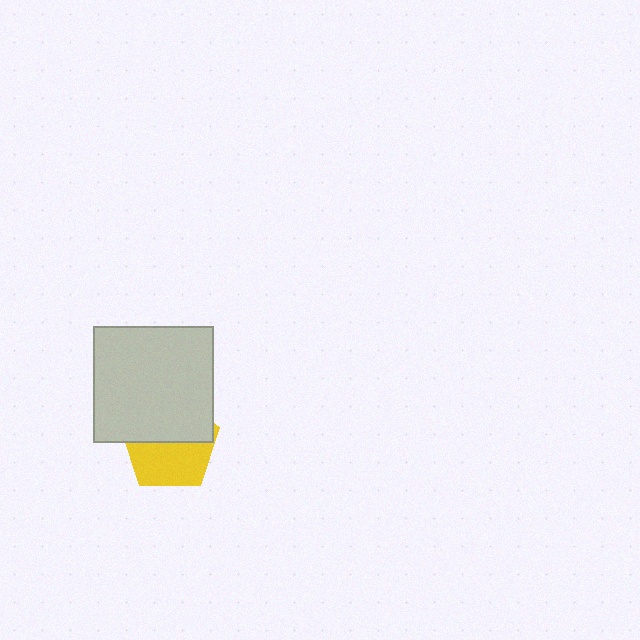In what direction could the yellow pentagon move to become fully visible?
The yellow pentagon could move down. That would shift it out from behind the light gray rectangle entirely.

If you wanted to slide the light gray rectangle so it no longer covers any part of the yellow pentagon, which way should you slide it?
Slide it up — that is the most direct way to separate the two shapes.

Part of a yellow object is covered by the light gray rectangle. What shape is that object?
It is a pentagon.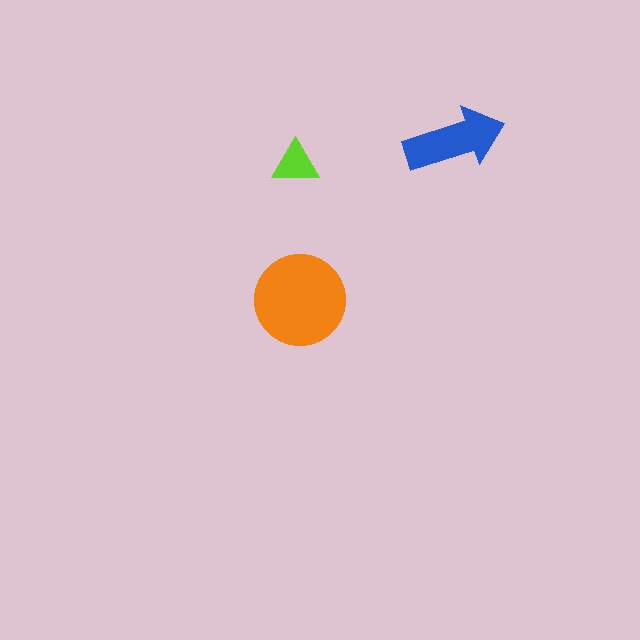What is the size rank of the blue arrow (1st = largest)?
2nd.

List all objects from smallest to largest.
The lime triangle, the blue arrow, the orange circle.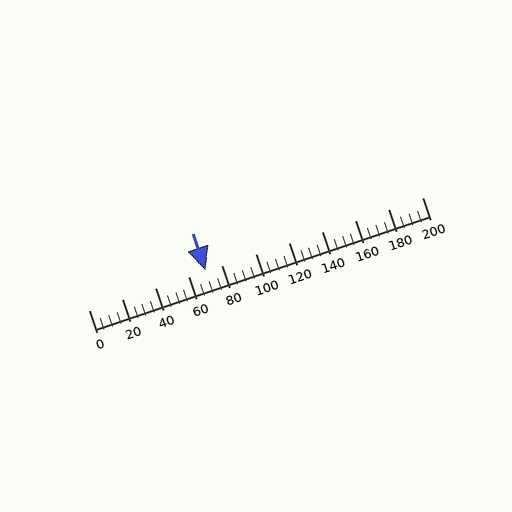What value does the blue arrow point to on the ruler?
The blue arrow points to approximately 70.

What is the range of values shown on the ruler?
The ruler shows values from 0 to 200.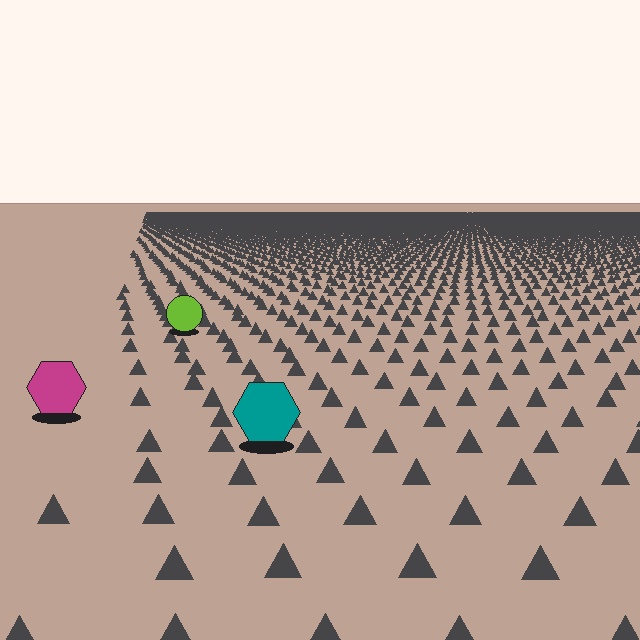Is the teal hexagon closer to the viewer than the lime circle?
Yes. The teal hexagon is closer — you can tell from the texture gradient: the ground texture is coarser near it.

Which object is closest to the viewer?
The teal hexagon is closest. The texture marks near it are larger and more spread out.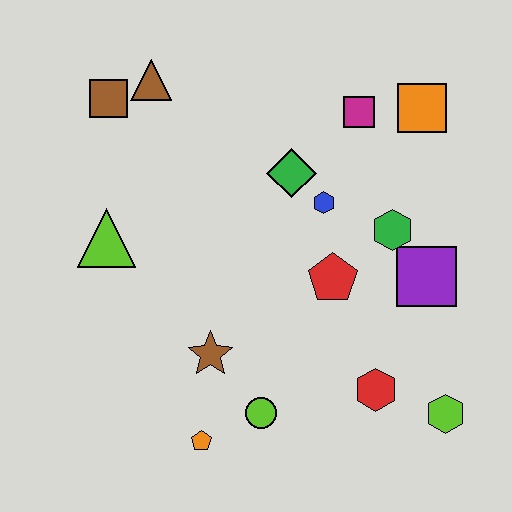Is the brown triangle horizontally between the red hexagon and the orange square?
No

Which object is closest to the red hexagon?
The lime hexagon is closest to the red hexagon.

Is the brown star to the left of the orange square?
Yes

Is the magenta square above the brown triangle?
No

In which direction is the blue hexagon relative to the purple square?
The blue hexagon is to the left of the purple square.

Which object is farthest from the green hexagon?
The brown square is farthest from the green hexagon.